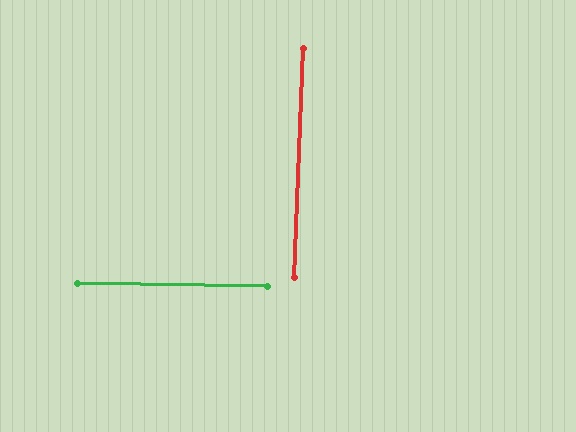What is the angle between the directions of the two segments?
Approximately 89 degrees.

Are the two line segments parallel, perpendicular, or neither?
Perpendicular — they meet at approximately 89°.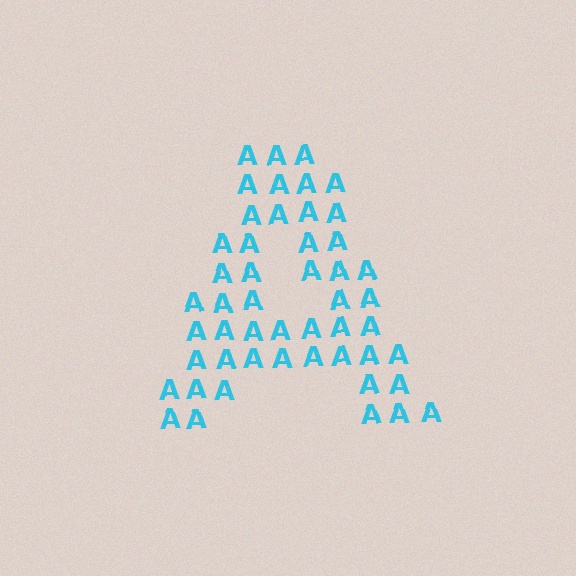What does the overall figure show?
The overall figure shows the letter A.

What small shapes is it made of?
It is made of small letter A's.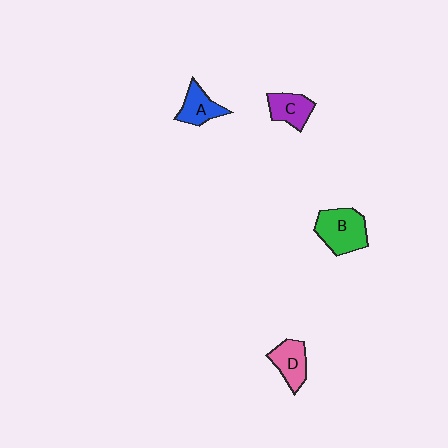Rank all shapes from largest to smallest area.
From largest to smallest: B (green), D (pink), C (purple), A (blue).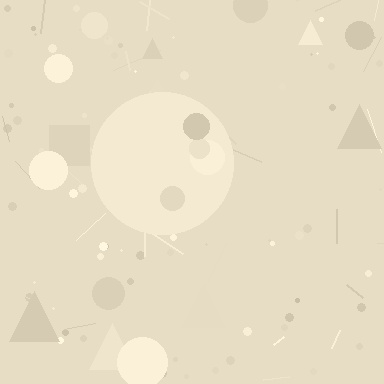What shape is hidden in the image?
A circle is hidden in the image.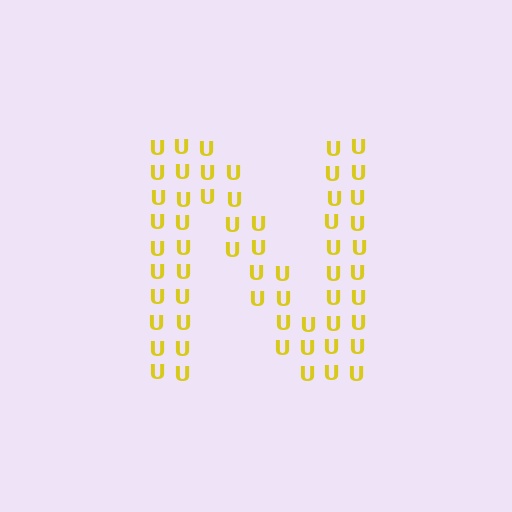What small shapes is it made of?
It is made of small letter U's.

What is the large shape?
The large shape is the letter N.